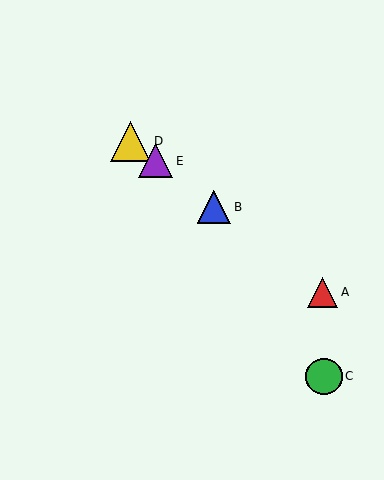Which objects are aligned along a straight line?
Objects A, B, D, E are aligned along a straight line.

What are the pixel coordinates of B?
Object B is at (214, 207).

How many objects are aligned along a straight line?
4 objects (A, B, D, E) are aligned along a straight line.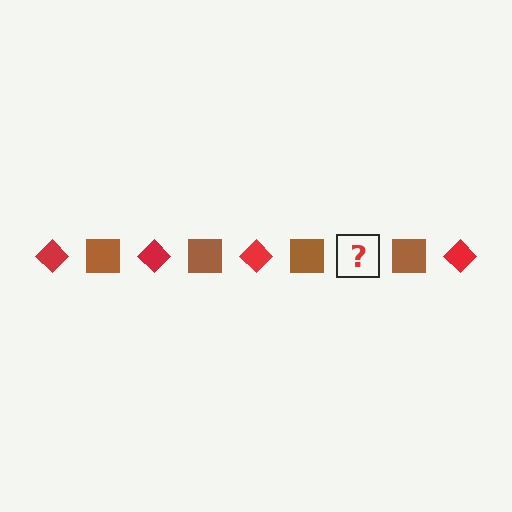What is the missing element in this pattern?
The missing element is a red diamond.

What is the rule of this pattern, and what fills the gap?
The rule is that the pattern alternates between red diamond and brown square. The gap should be filled with a red diamond.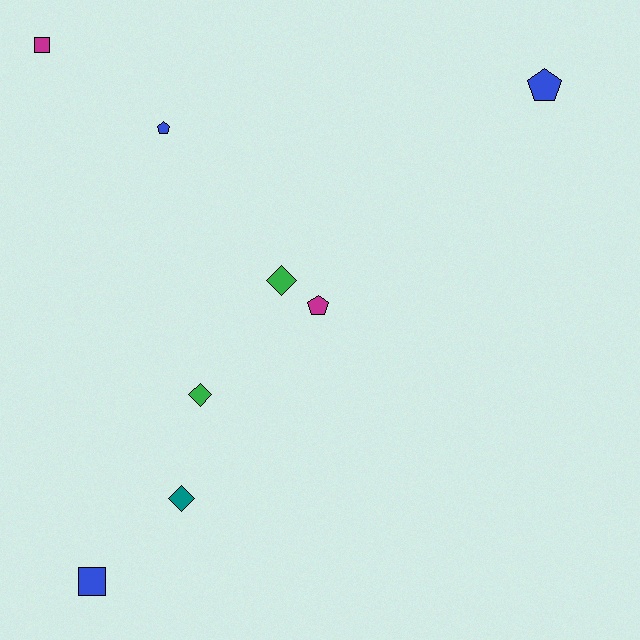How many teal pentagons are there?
There are no teal pentagons.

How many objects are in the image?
There are 8 objects.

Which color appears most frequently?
Blue, with 3 objects.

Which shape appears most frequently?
Diamond, with 3 objects.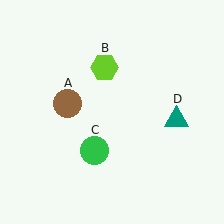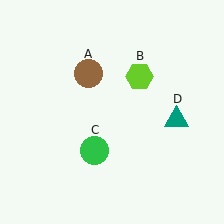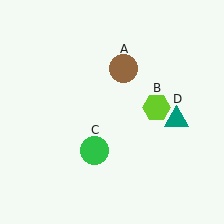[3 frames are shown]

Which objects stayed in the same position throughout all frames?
Green circle (object C) and teal triangle (object D) remained stationary.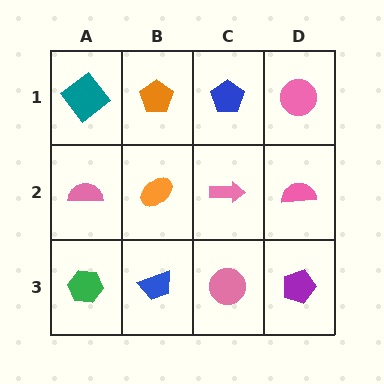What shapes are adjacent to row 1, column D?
A pink semicircle (row 2, column D), a blue pentagon (row 1, column C).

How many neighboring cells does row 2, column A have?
3.